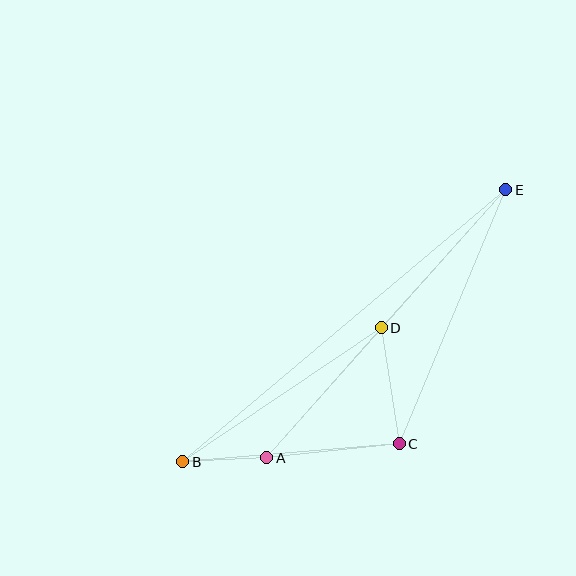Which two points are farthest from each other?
Points B and E are farthest from each other.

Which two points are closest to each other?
Points A and B are closest to each other.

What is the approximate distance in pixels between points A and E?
The distance between A and E is approximately 359 pixels.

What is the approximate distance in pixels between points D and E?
The distance between D and E is approximately 186 pixels.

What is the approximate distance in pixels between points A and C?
The distance between A and C is approximately 133 pixels.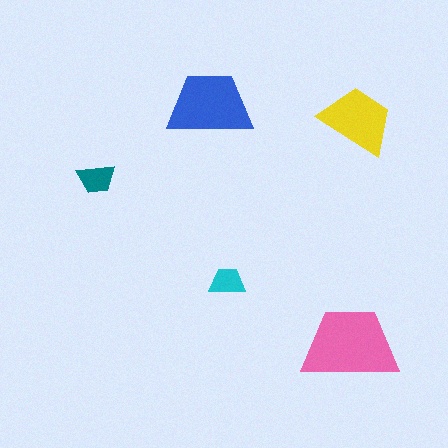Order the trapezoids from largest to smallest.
the pink one, the blue one, the yellow one, the teal one, the cyan one.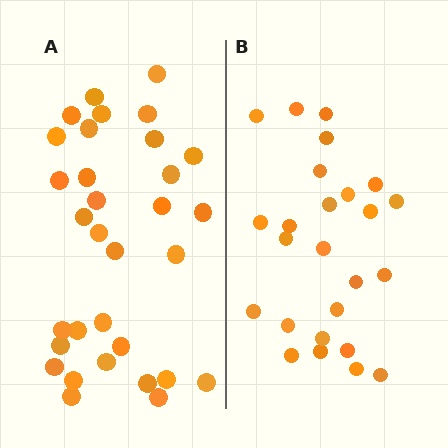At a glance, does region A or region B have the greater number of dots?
Region A (the left region) has more dots.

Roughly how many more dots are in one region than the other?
Region A has roughly 8 or so more dots than region B.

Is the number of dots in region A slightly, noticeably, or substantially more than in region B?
Region A has noticeably more, but not dramatically so. The ratio is roughly 1.3 to 1.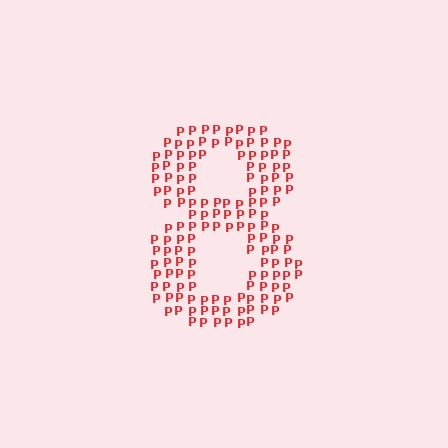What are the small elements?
The small elements are letter P's.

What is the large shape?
The large shape is the digit 8.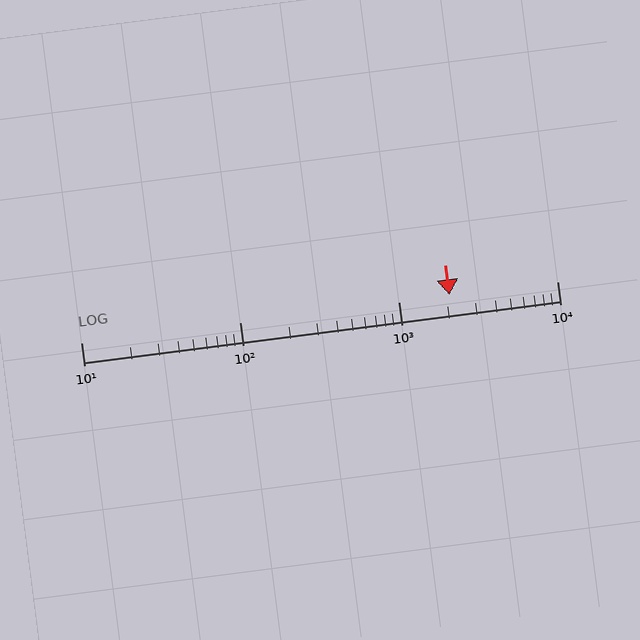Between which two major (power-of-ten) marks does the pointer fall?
The pointer is between 1000 and 10000.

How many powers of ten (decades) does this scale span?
The scale spans 3 decades, from 10 to 10000.